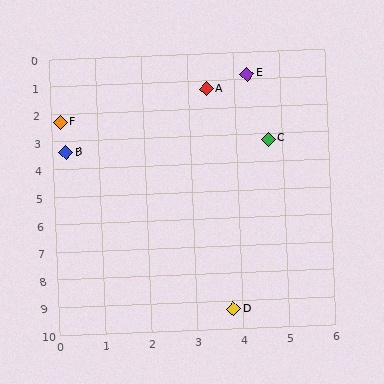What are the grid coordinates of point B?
Point B is at approximately (0.3, 3.4).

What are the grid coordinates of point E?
Point E is at approximately (4.3, 0.8).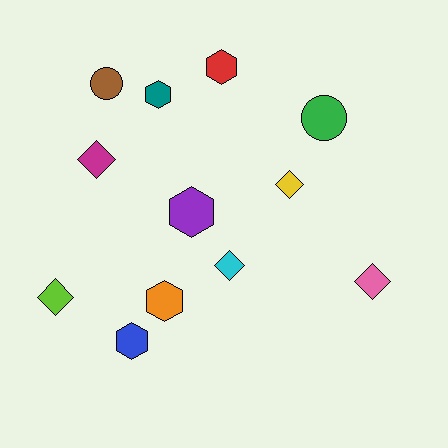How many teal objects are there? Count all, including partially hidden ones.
There is 1 teal object.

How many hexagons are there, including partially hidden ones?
There are 5 hexagons.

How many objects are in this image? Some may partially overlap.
There are 12 objects.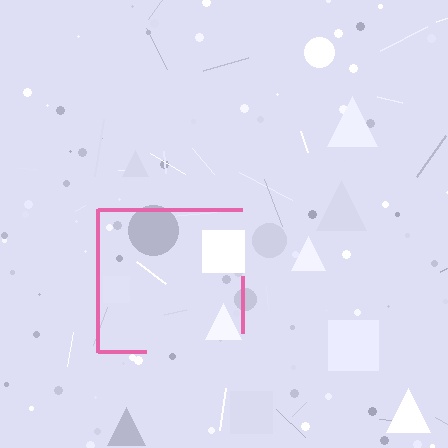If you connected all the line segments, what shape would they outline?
They would outline a square.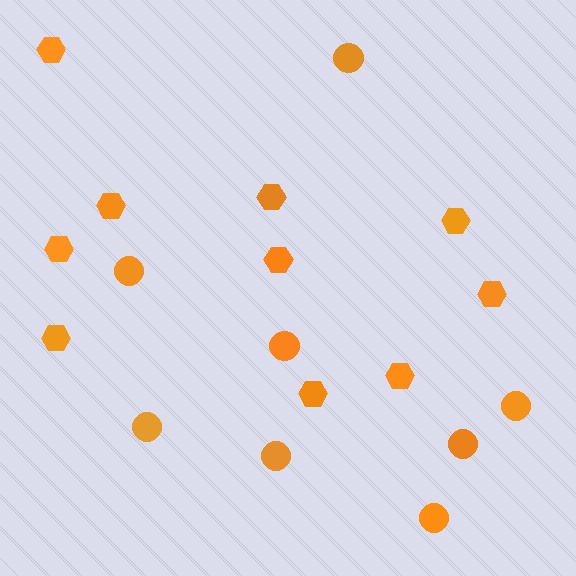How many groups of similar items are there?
There are 2 groups: one group of hexagons (10) and one group of circles (8).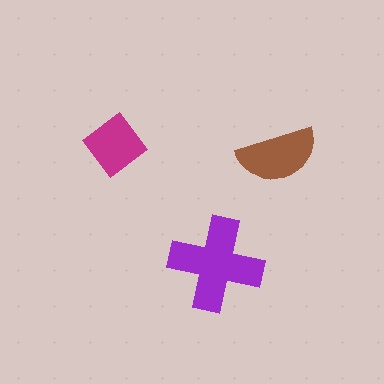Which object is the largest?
The purple cross.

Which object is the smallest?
The magenta diamond.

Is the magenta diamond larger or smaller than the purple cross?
Smaller.